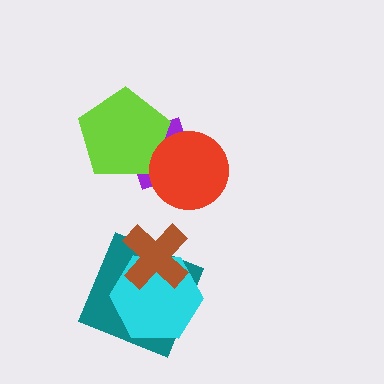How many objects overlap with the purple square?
2 objects overlap with the purple square.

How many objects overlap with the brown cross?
2 objects overlap with the brown cross.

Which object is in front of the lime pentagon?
The red circle is in front of the lime pentagon.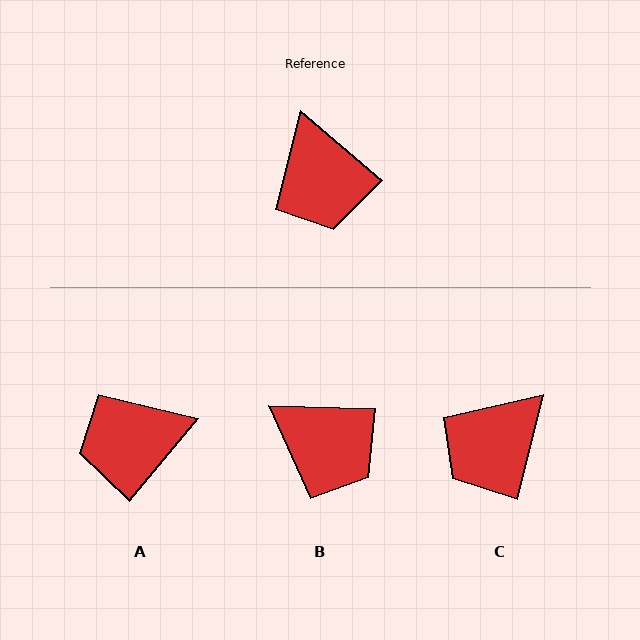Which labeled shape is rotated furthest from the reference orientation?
A, about 89 degrees away.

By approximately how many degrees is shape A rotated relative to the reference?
Approximately 89 degrees clockwise.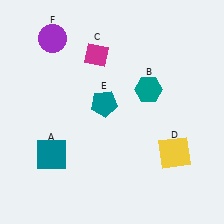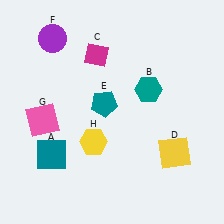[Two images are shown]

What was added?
A pink square (G), a yellow hexagon (H) were added in Image 2.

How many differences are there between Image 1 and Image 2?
There are 2 differences between the two images.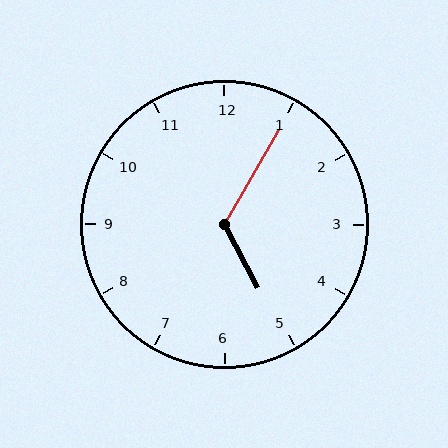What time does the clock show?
5:05.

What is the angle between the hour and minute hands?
Approximately 122 degrees.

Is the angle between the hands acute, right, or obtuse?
It is obtuse.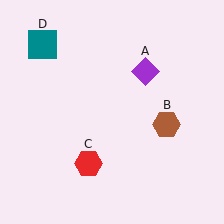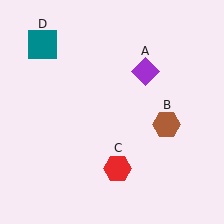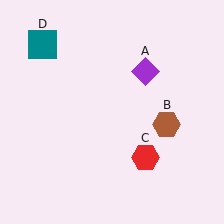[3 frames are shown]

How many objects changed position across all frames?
1 object changed position: red hexagon (object C).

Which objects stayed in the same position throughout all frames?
Purple diamond (object A) and brown hexagon (object B) and teal square (object D) remained stationary.